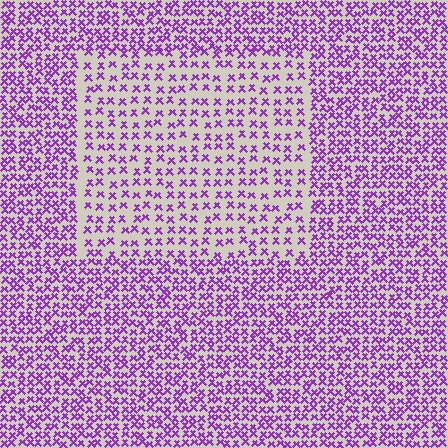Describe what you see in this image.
The image contains small purple elements arranged at two different densities. A rectangle-shaped region is visible where the elements are less densely packed than the surrounding area.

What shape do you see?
I see a rectangle.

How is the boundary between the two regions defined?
The boundary is defined by a change in element density (approximately 1.9x ratio). All elements are the same color, size, and shape.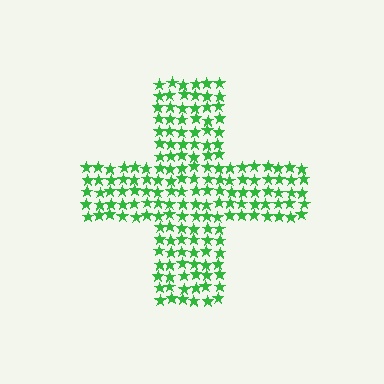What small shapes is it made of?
It is made of small stars.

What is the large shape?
The large shape is a cross.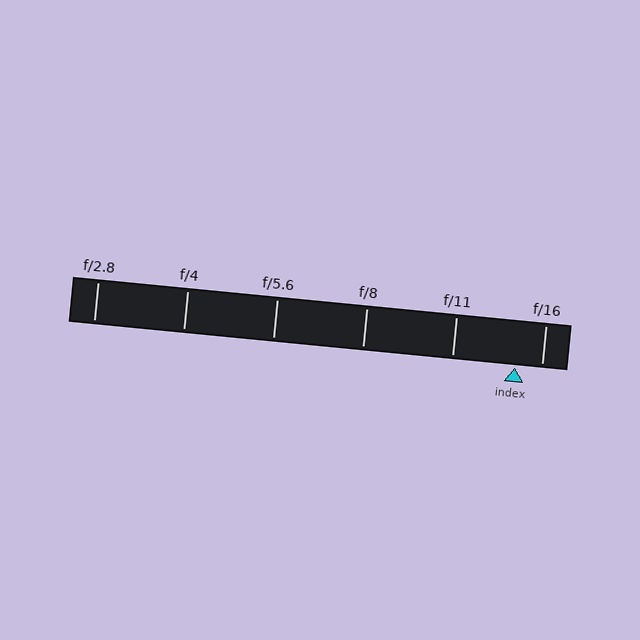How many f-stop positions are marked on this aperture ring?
There are 6 f-stop positions marked.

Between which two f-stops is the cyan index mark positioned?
The index mark is between f/11 and f/16.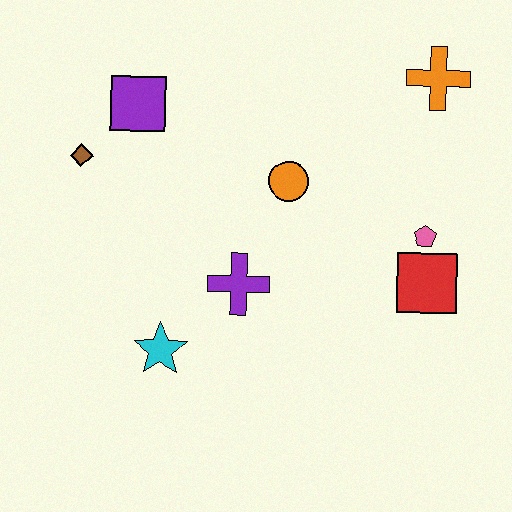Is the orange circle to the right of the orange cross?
No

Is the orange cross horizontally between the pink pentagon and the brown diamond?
No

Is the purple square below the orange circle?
No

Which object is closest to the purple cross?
The cyan star is closest to the purple cross.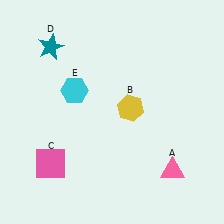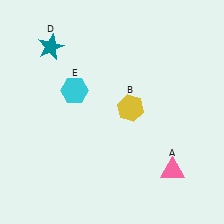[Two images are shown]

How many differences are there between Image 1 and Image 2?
There is 1 difference between the two images.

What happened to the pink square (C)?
The pink square (C) was removed in Image 2. It was in the bottom-left area of Image 1.